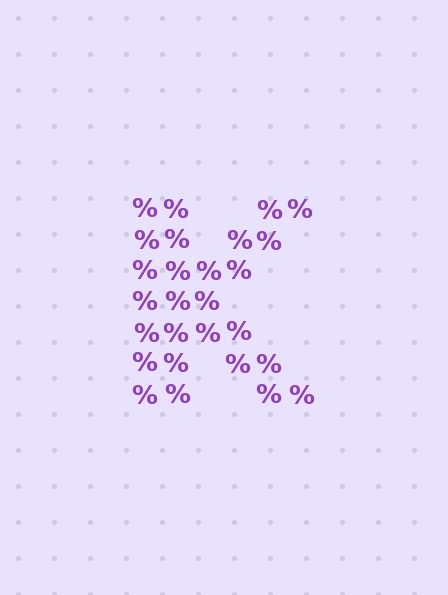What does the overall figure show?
The overall figure shows the letter K.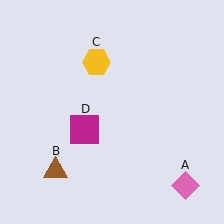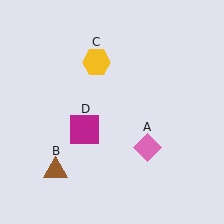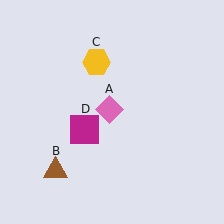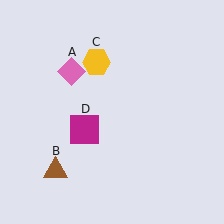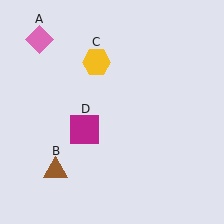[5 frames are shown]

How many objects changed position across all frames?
1 object changed position: pink diamond (object A).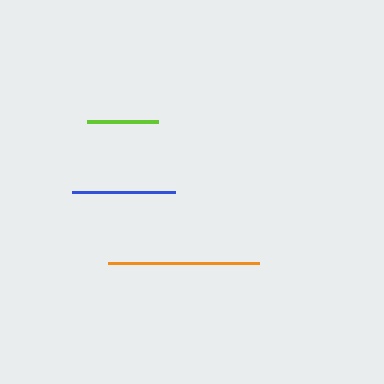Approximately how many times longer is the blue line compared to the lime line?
The blue line is approximately 1.5 times the length of the lime line.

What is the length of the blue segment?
The blue segment is approximately 104 pixels long.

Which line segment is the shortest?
The lime line is the shortest at approximately 71 pixels.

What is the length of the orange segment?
The orange segment is approximately 152 pixels long.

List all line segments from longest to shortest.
From longest to shortest: orange, blue, lime.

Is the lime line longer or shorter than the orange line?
The orange line is longer than the lime line.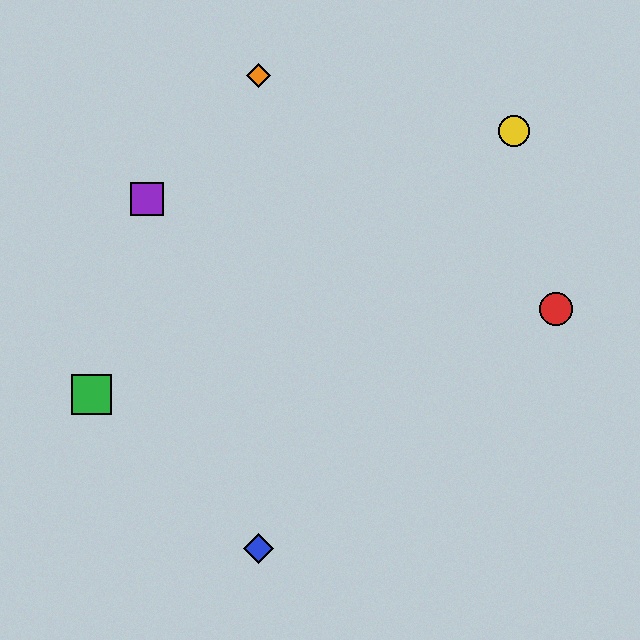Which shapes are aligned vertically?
The blue diamond, the orange diamond are aligned vertically.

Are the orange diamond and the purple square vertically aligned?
No, the orange diamond is at x≈259 and the purple square is at x≈147.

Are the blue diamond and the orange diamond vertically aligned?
Yes, both are at x≈259.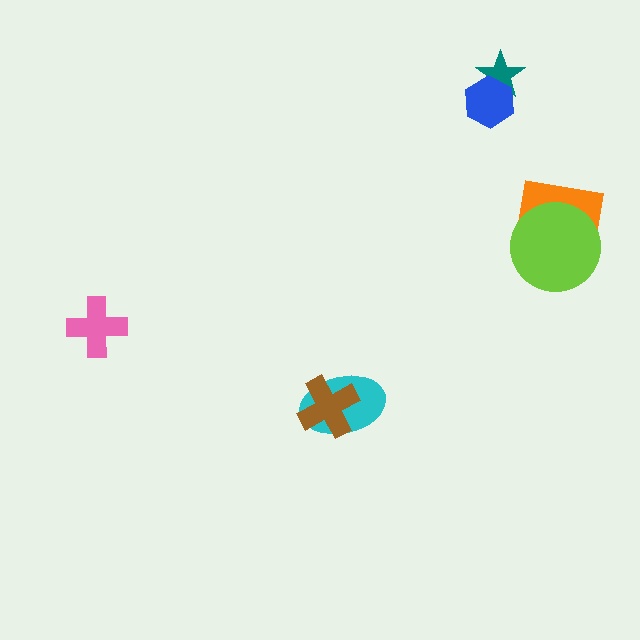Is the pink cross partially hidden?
No, no other shape covers it.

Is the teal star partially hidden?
Yes, it is partially covered by another shape.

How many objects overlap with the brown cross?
1 object overlaps with the brown cross.